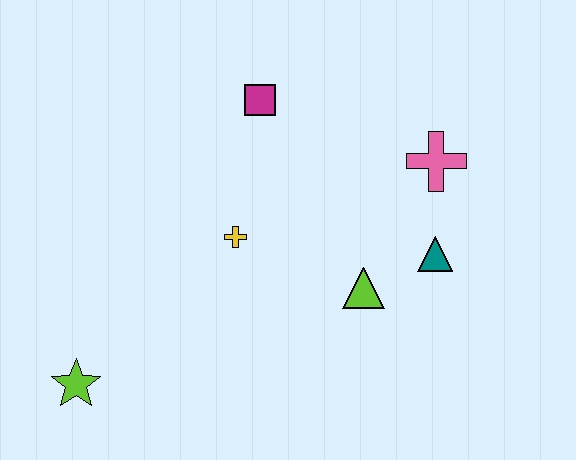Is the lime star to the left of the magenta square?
Yes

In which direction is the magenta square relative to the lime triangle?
The magenta square is above the lime triangle.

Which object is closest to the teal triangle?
The lime triangle is closest to the teal triangle.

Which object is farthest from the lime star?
The pink cross is farthest from the lime star.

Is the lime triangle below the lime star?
No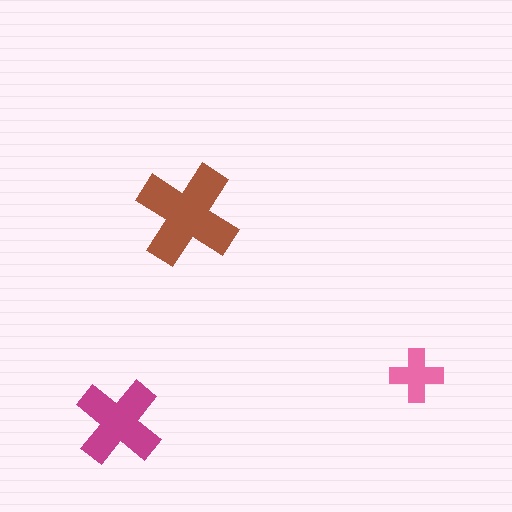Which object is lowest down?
The magenta cross is bottommost.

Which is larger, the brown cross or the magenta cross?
The brown one.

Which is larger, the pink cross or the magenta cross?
The magenta one.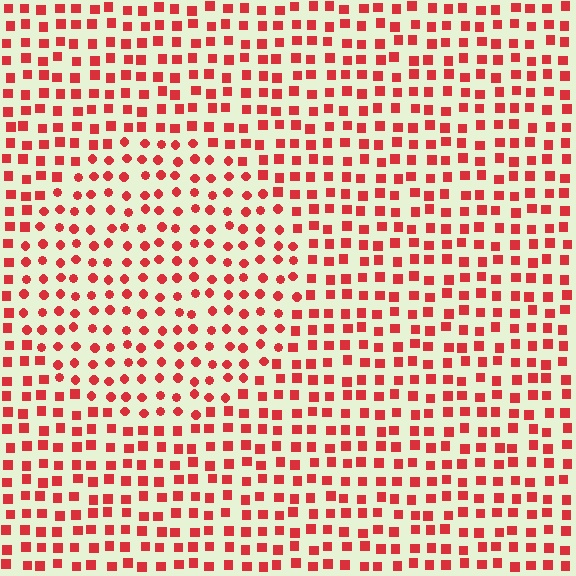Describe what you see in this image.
The image is filled with small red elements arranged in a uniform grid. A circle-shaped region contains circles, while the surrounding area contains squares. The boundary is defined purely by the change in element shape.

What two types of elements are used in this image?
The image uses circles inside the circle region and squares outside it.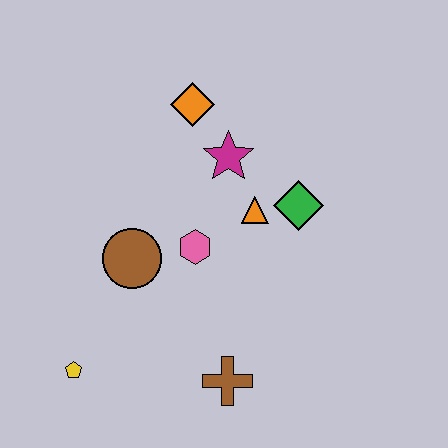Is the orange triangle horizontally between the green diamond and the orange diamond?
Yes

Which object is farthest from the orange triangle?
The yellow pentagon is farthest from the orange triangle.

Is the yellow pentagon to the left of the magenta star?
Yes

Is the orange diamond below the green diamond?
No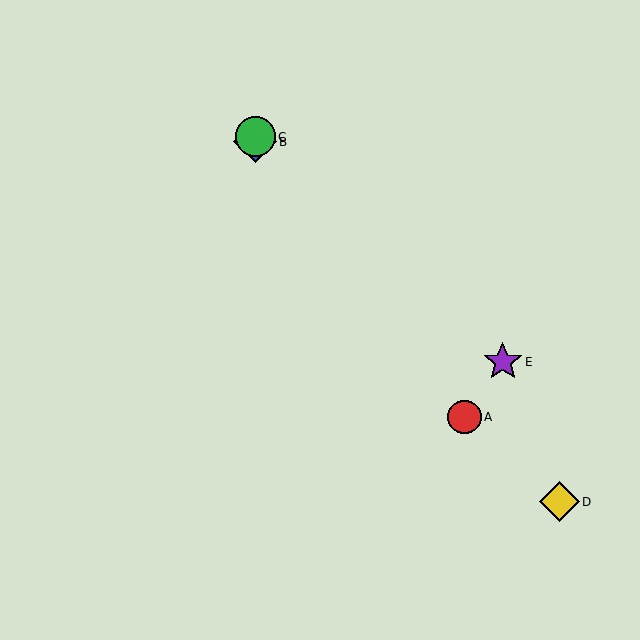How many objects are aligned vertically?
2 objects (B, C) are aligned vertically.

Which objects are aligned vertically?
Objects B, C are aligned vertically.